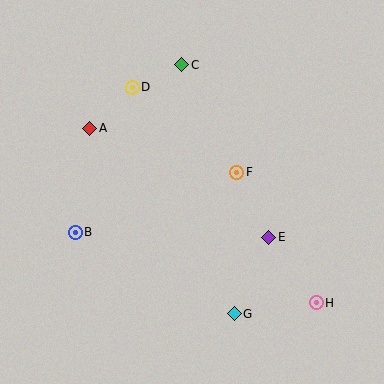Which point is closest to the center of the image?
Point F at (237, 172) is closest to the center.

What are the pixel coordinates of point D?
Point D is at (132, 87).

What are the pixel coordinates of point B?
Point B is at (75, 232).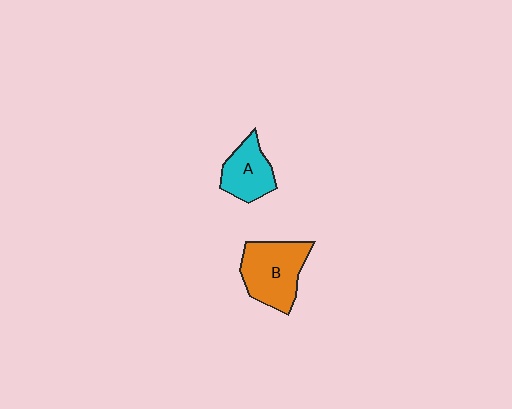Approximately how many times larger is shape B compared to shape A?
Approximately 1.5 times.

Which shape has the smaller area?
Shape A (cyan).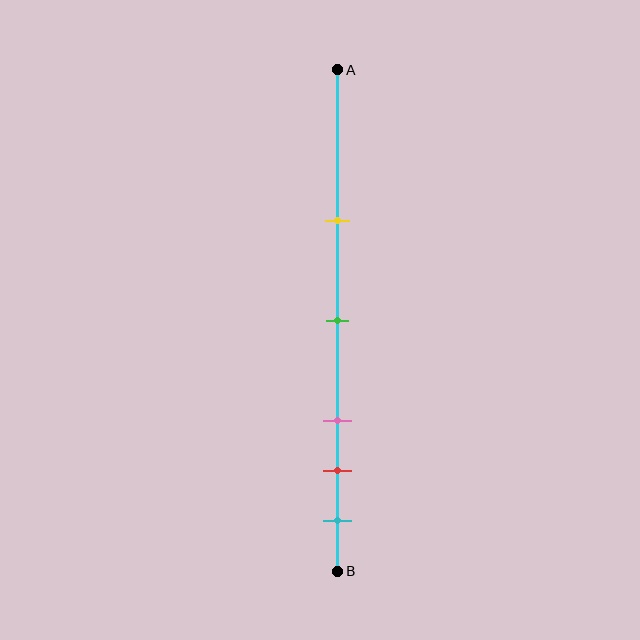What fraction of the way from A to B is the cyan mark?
The cyan mark is approximately 90% (0.9) of the way from A to B.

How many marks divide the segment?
There are 5 marks dividing the segment.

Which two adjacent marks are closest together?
The red and cyan marks are the closest adjacent pair.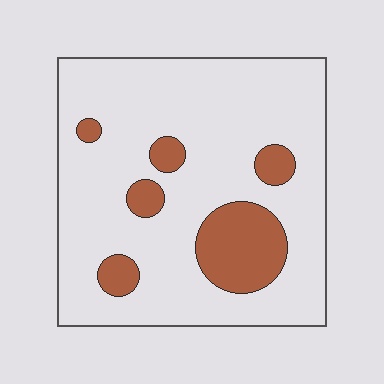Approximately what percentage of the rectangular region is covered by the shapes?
Approximately 15%.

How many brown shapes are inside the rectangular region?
6.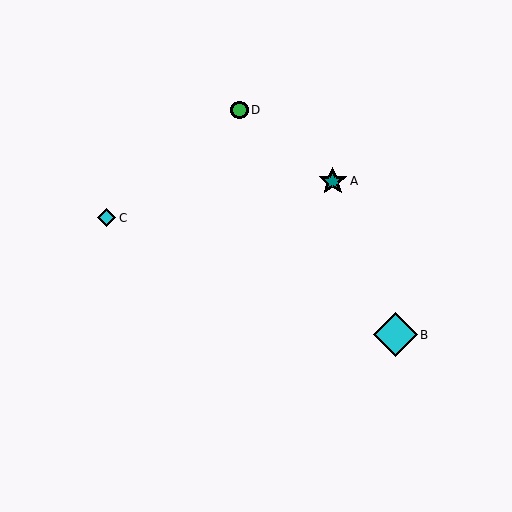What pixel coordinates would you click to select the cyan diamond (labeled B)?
Click at (395, 335) to select the cyan diamond B.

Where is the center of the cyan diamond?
The center of the cyan diamond is at (395, 335).